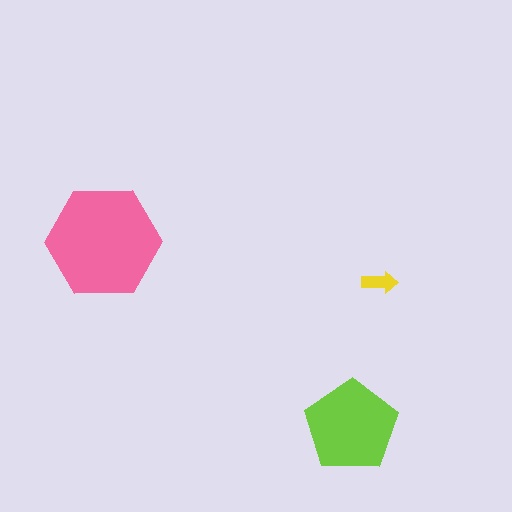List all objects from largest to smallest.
The pink hexagon, the lime pentagon, the yellow arrow.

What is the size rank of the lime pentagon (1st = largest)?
2nd.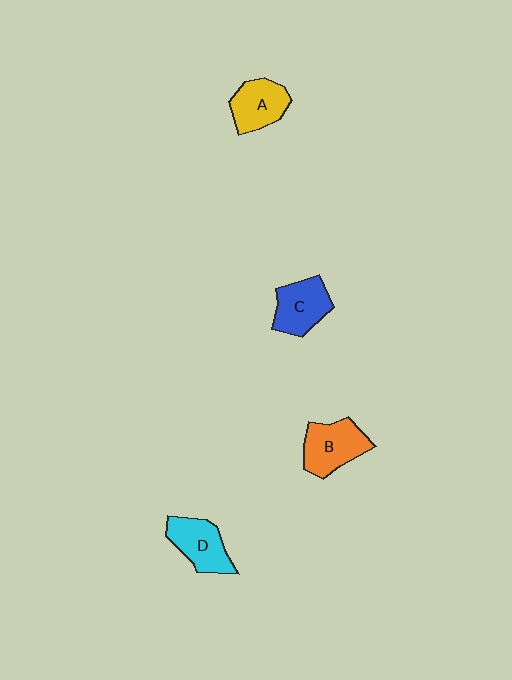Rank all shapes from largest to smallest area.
From largest to smallest: B (orange), D (cyan), C (blue), A (yellow).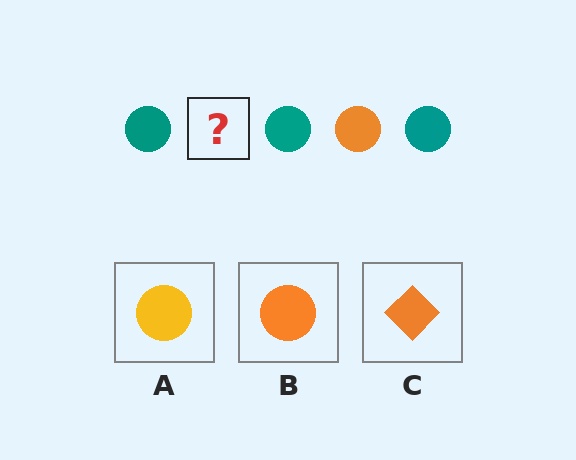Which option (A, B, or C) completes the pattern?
B.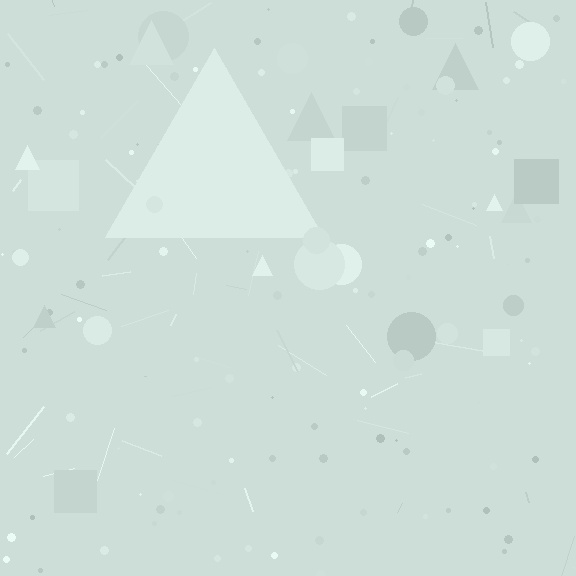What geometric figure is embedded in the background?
A triangle is embedded in the background.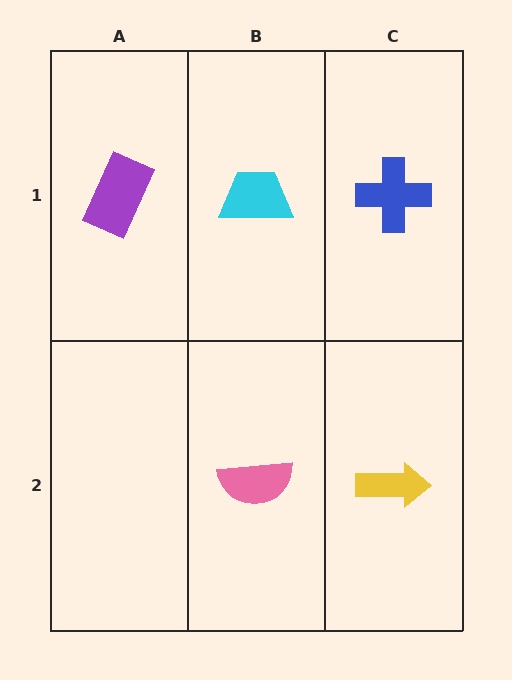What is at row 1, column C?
A blue cross.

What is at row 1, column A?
A purple rectangle.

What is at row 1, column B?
A cyan trapezoid.